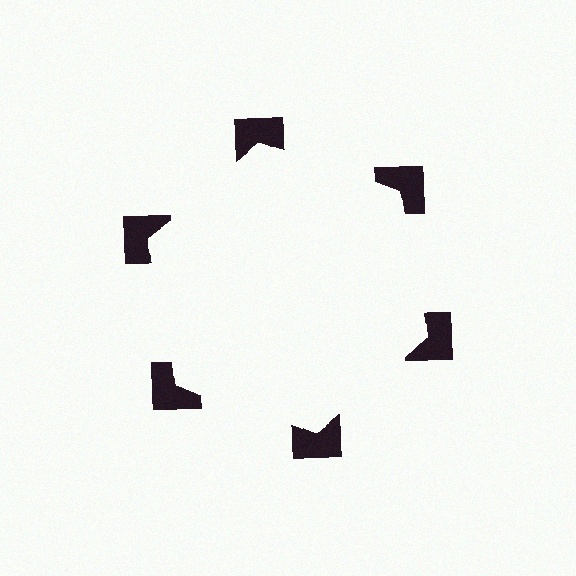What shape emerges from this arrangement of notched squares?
An illusory hexagon — its edges are inferred from the aligned wedge cuts in the notched squares, not physically drawn.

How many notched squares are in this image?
There are 6 — one at each vertex of the illusory hexagon.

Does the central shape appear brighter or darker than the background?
It typically appears slightly brighter than the background, even though no actual brightness change is drawn.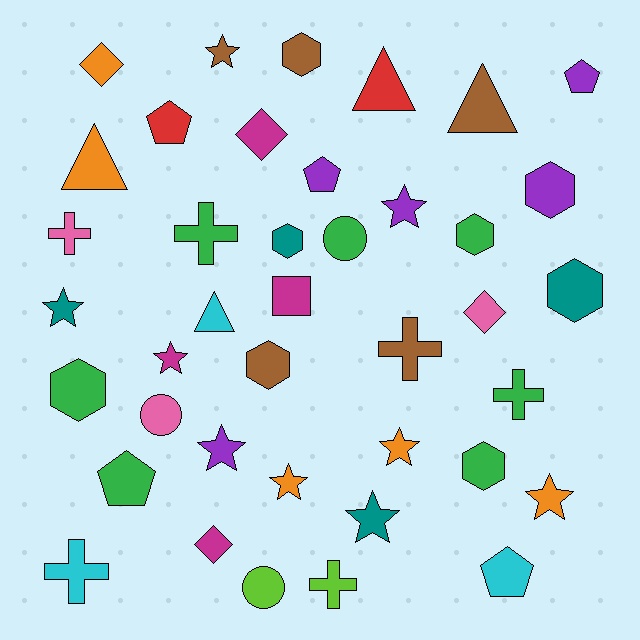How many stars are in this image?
There are 9 stars.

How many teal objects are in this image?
There are 4 teal objects.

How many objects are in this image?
There are 40 objects.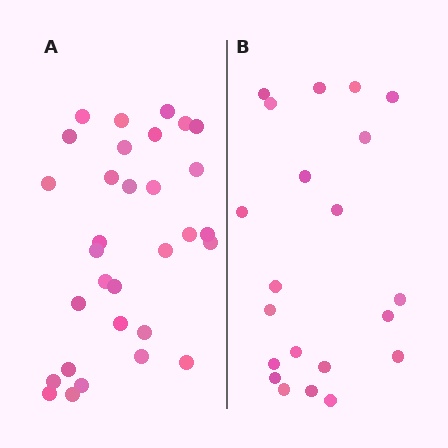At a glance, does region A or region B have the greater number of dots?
Region A (the left region) has more dots.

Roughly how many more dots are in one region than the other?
Region A has roughly 10 or so more dots than region B.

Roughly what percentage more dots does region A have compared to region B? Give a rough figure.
About 50% more.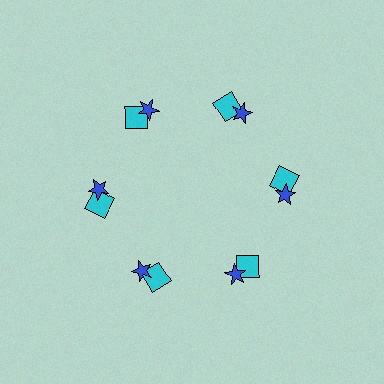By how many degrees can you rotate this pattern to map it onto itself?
The pattern maps onto itself every 60 degrees of rotation.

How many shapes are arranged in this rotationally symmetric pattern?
There are 12 shapes, arranged in 6 groups of 2.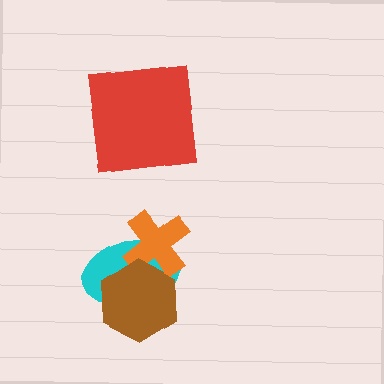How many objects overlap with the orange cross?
2 objects overlap with the orange cross.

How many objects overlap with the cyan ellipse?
2 objects overlap with the cyan ellipse.